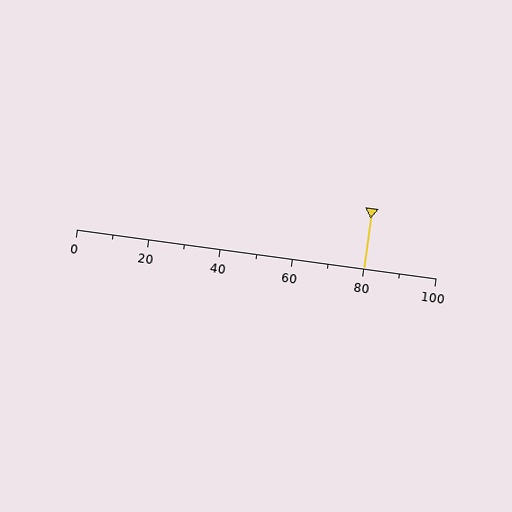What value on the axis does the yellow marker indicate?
The marker indicates approximately 80.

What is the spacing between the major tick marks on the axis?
The major ticks are spaced 20 apart.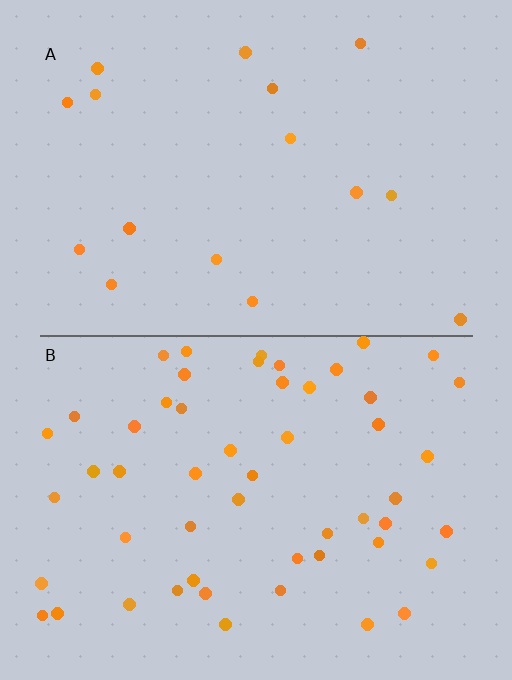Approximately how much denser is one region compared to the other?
Approximately 3.2× — region B over region A.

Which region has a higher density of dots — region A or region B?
B (the bottom).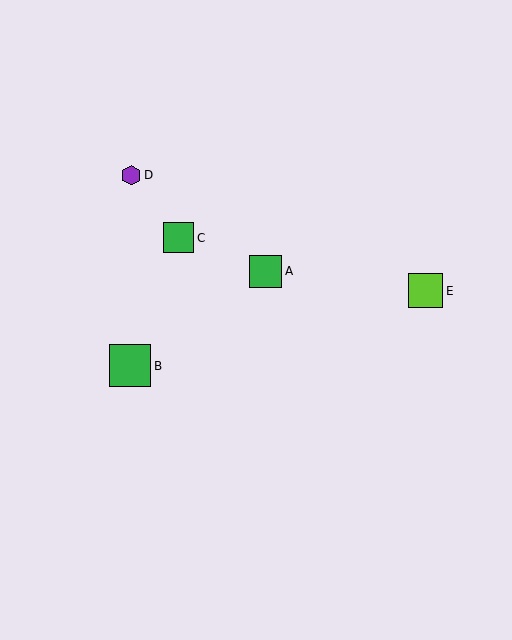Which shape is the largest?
The green square (labeled B) is the largest.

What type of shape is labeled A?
Shape A is a green square.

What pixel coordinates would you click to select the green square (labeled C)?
Click at (179, 238) to select the green square C.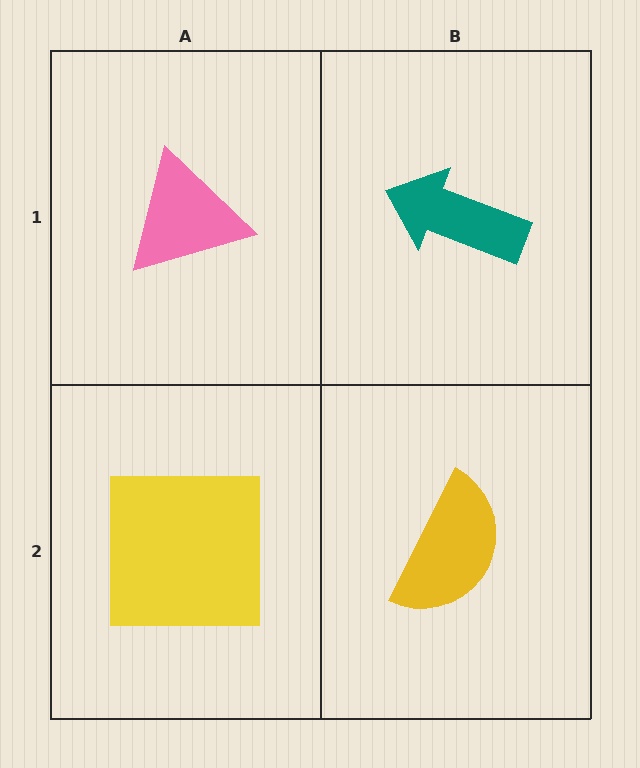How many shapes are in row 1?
2 shapes.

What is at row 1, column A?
A pink triangle.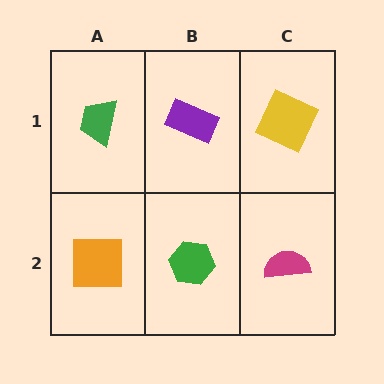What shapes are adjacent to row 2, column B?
A purple rectangle (row 1, column B), an orange square (row 2, column A), a magenta semicircle (row 2, column C).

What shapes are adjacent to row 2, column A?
A green trapezoid (row 1, column A), a green hexagon (row 2, column B).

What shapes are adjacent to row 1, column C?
A magenta semicircle (row 2, column C), a purple rectangle (row 1, column B).